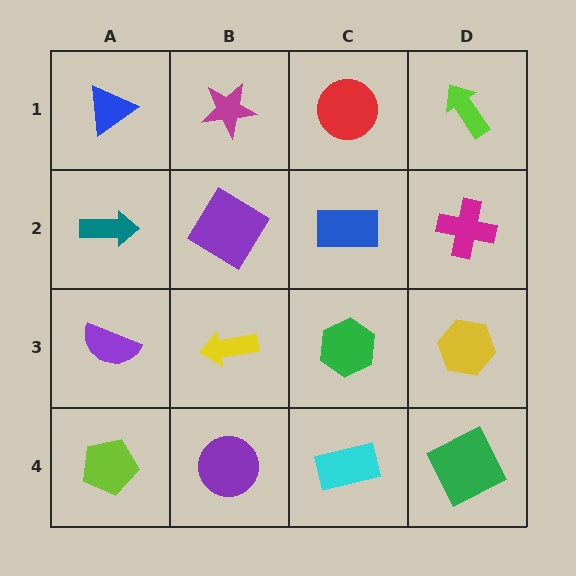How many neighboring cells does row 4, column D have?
2.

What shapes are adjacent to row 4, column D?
A yellow hexagon (row 3, column D), a cyan rectangle (row 4, column C).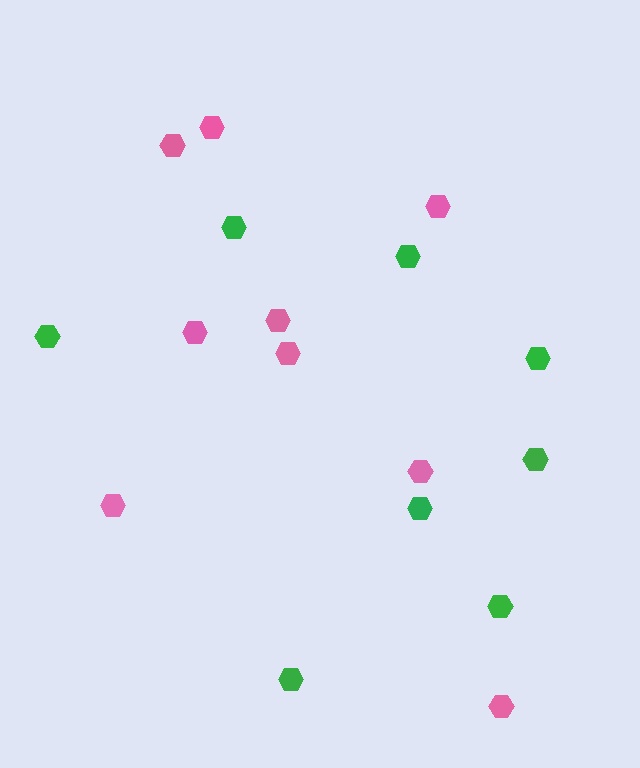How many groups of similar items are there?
There are 2 groups: one group of pink hexagons (9) and one group of green hexagons (8).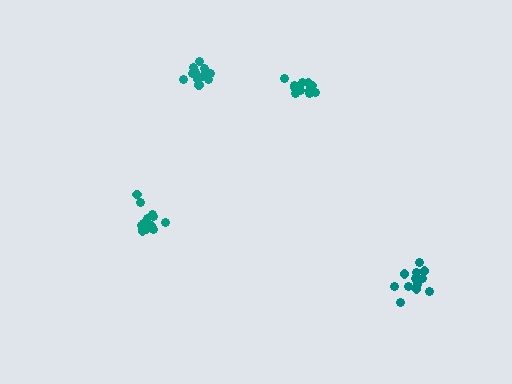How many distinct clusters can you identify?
There are 4 distinct clusters.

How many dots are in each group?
Group 1: 13 dots, Group 2: 13 dots, Group 3: 12 dots, Group 4: 13 dots (51 total).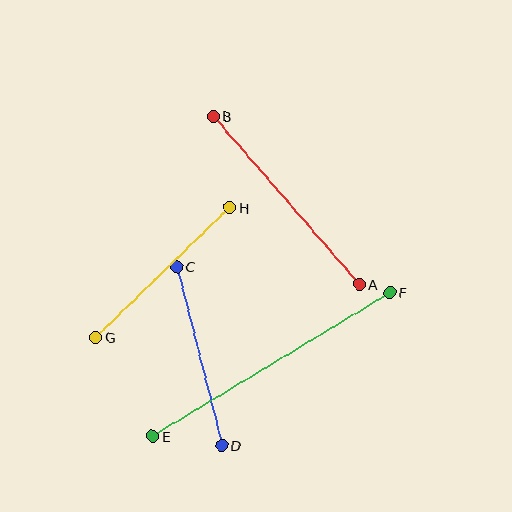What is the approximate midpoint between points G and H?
The midpoint is at approximately (163, 272) pixels.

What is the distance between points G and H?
The distance is approximately 186 pixels.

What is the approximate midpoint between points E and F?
The midpoint is at approximately (271, 364) pixels.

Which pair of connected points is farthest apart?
Points E and F are farthest apart.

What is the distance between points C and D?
The distance is approximately 184 pixels.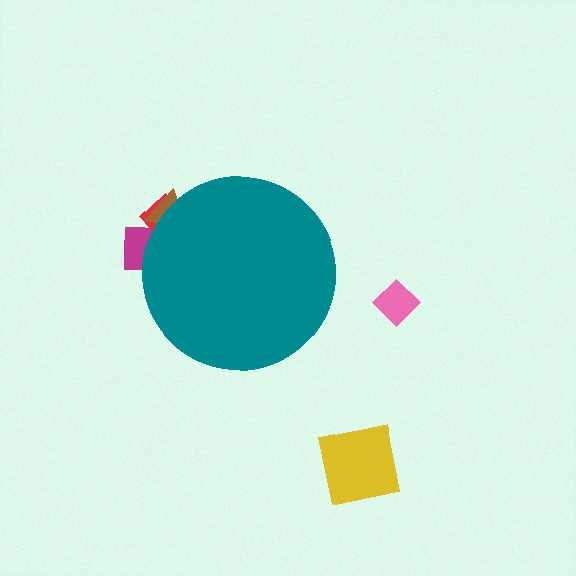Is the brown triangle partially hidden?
Yes, the brown triangle is partially hidden behind the teal circle.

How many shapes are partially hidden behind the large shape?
3 shapes are partially hidden.